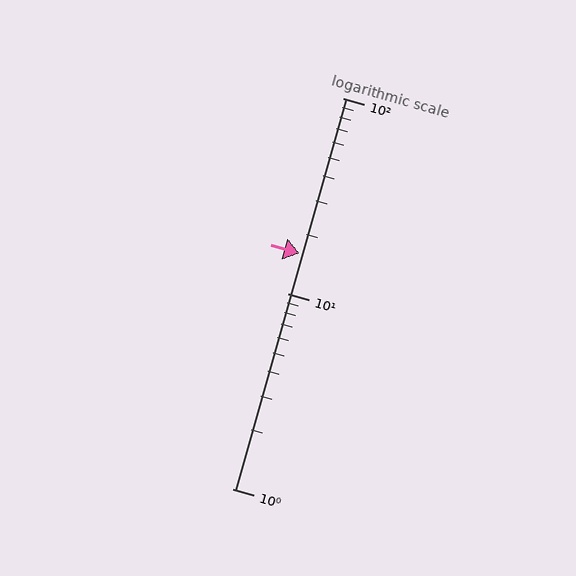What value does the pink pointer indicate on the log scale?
The pointer indicates approximately 16.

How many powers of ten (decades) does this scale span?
The scale spans 2 decades, from 1 to 100.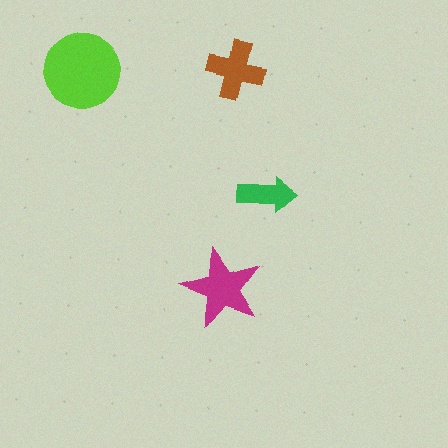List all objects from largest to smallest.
The lime circle, the magenta star, the brown cross, the green arrow.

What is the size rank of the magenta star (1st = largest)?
2nd.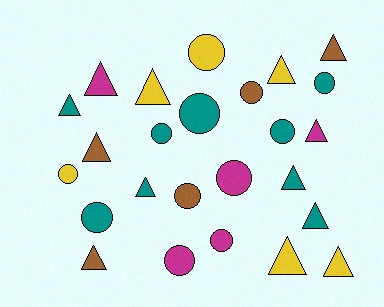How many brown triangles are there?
There are 3 brown triangles.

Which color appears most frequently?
Teal, with 9 objects.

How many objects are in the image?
There are 25 objects.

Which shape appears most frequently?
Triangle, with 13 objects.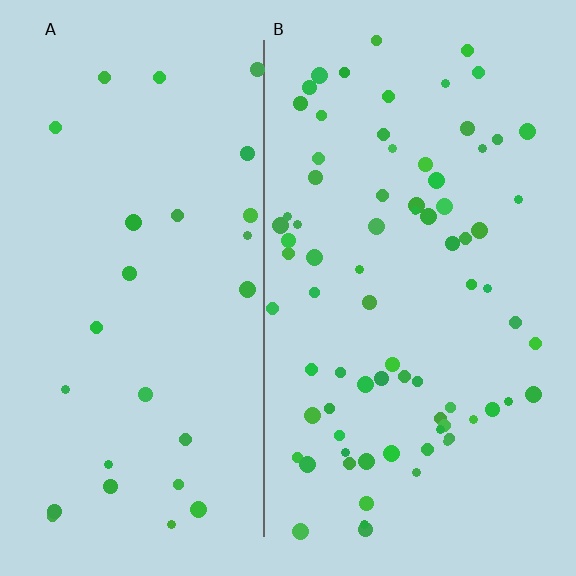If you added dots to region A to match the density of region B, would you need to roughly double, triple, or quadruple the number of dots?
Approximately triple.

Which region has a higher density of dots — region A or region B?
B (the right).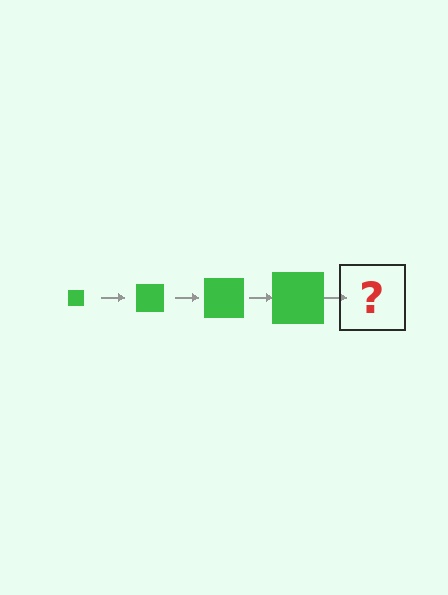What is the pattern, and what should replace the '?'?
The pattern is that the square gets progressively larger each step. The '?' should be a green square, larger than the previous one.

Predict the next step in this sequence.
The next step is a green square, larger than the previous one.